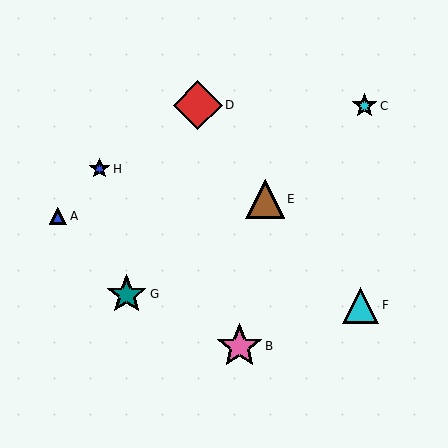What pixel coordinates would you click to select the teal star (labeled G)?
Click at (127, 294) to select the teal star G.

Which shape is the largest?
The red diamond (labeled D) is the largest.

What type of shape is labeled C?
Shape C is a cyan star.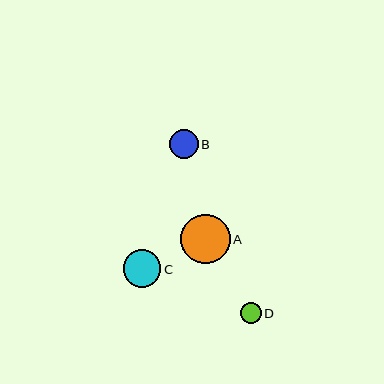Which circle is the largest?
Circle A is the largest with a size of approximately 50 pixels.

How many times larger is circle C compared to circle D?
Circle C is approximately 1.8 times the size of circle D.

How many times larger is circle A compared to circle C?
Circle A is approximately 1.3 times the size of circle C.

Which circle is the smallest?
Circle D is the smallest with a size of approximately 21 pixels.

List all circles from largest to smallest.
From largest to smallest: A, C, B, D.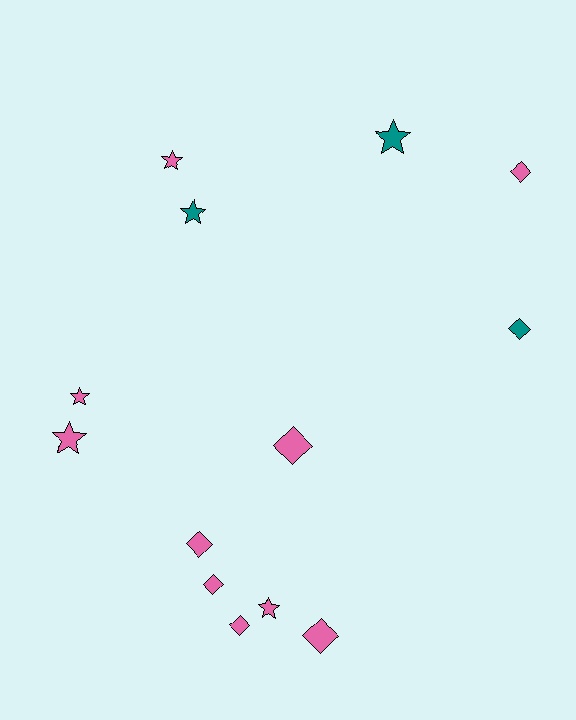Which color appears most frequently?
Pink, with 10 objects.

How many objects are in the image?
There are 13 objects.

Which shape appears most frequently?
Diamond, with 7 objects.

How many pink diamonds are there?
There are 6 pink diamonds.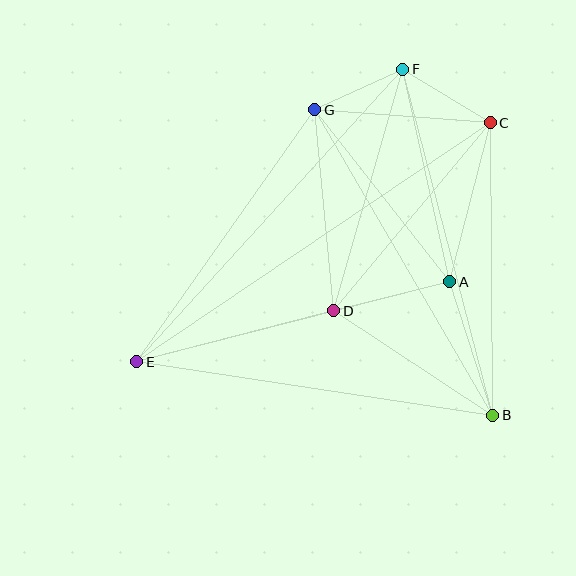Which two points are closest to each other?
Points F and G are closest to each other.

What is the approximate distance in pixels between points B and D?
The distance between B and D is approximately 190 pixels.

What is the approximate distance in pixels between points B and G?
The distance between B and G is approximately 354 pixels.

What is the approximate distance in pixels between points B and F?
The distance between B and F is approximately 358 pixels.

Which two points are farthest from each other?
Points C and E are farthest from each other.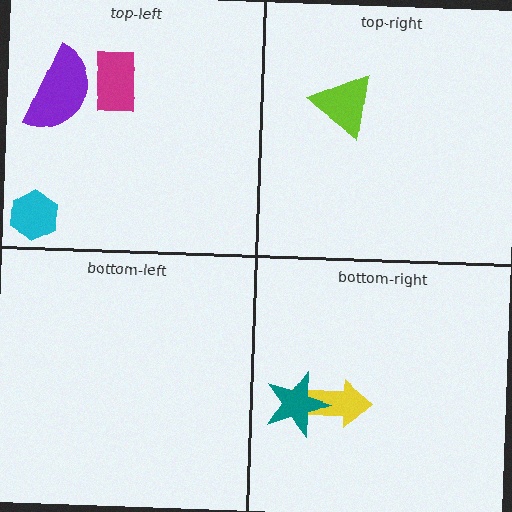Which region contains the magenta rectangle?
The top-left region.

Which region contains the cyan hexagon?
The top-left region.